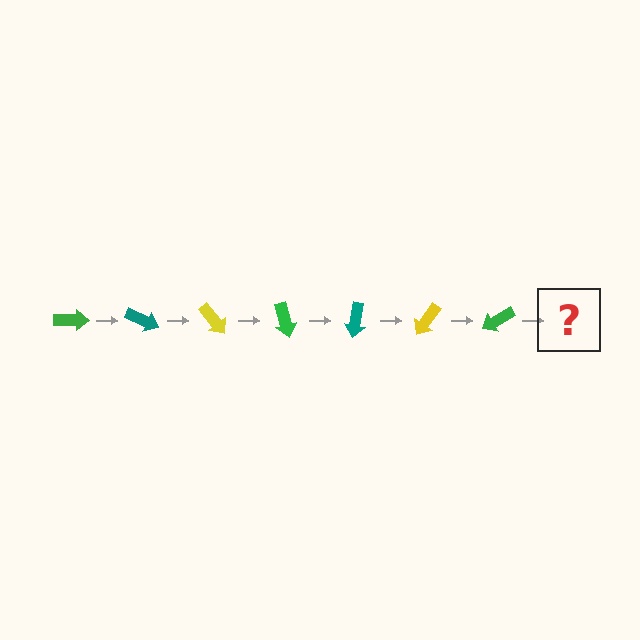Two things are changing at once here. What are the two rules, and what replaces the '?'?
The two rules are that it rotates 25 degrees each step and the color cycles through green, teal, and yellow. The '?' should be a teal arrow, rotated 175 degrees from the start.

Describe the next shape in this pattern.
It should be a teal arrow, rotated 175 degrees from the start.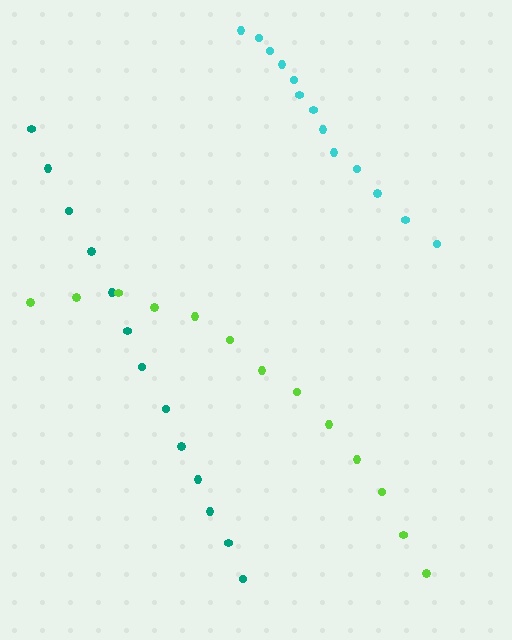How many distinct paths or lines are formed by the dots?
There are 3 distinct paths.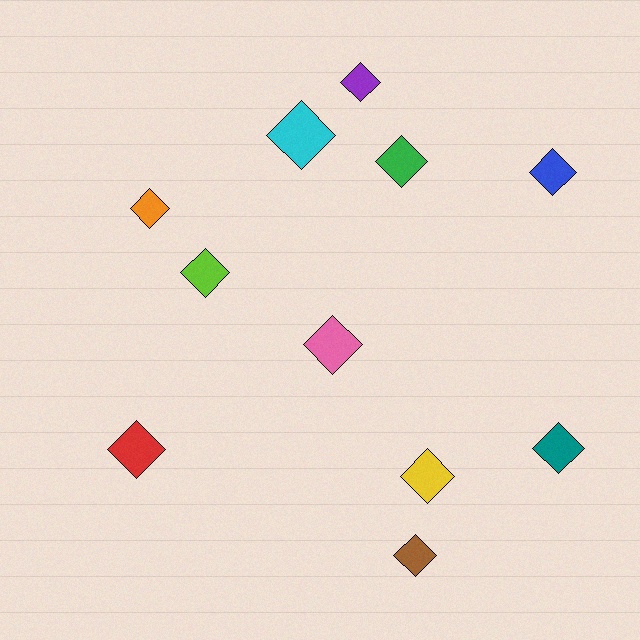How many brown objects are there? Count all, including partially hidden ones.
There is 1 brown object.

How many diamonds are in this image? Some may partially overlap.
There are 11 diamonds.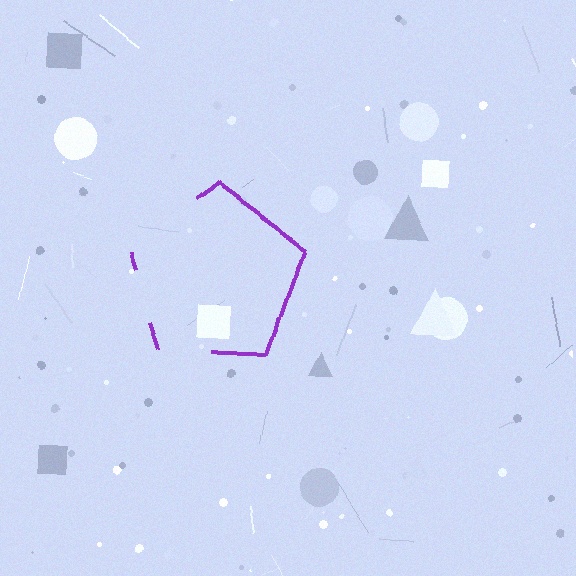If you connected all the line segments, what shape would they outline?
They would outline a pentagon.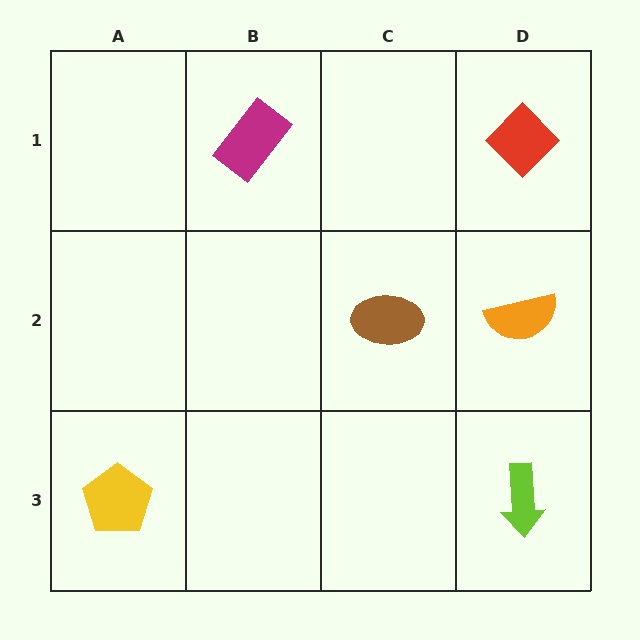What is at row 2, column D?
An orange semicircle.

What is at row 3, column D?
A lime arrow.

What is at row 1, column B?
A magenta rectangle.